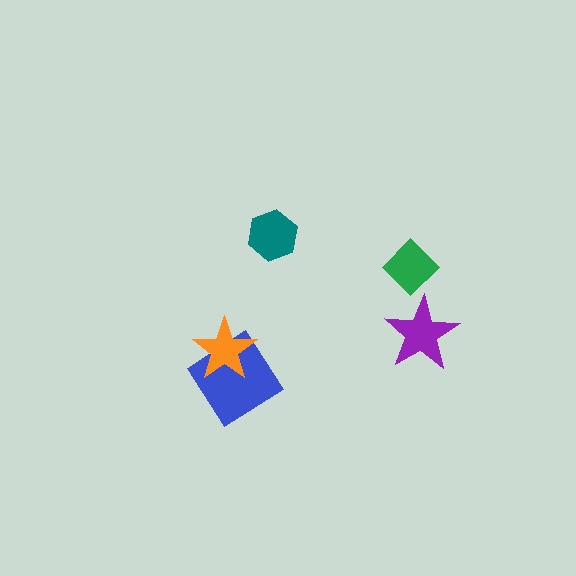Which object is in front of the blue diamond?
The orange star is in front of the blue diamond.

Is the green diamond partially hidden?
No, no other shape covers it.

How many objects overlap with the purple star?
0 objects overlap with the purple star.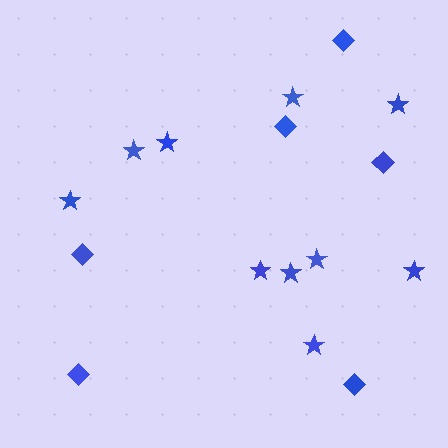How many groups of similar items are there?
There are 2 groups: one group of stars (10) and one group of diamonds (6).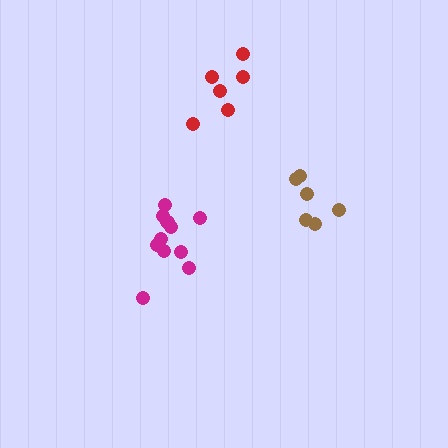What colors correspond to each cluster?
The clusters are colored: red, magenta, brown.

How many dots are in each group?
Group 1: 6 dots, Group 2: 11 dots, Group 3: 6 dots (23 total).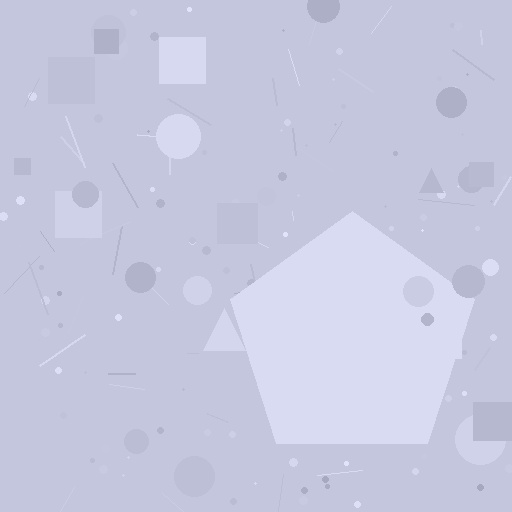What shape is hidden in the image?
A pentagon is hidden in the image.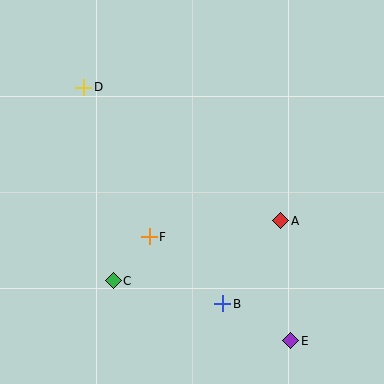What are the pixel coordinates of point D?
Point D is at (84, 87).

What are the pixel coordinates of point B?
Point B is at (223, 304).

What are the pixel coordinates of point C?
Point C is at (113, 281).